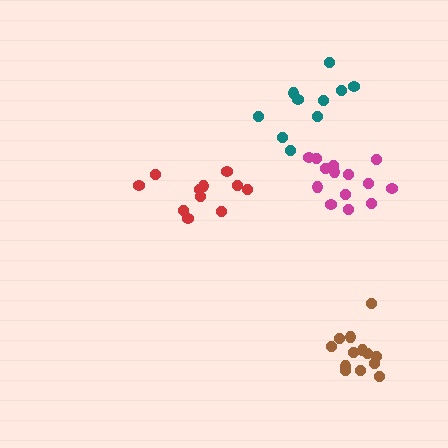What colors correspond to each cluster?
The clusters are colored: teal, red, magenta, brown.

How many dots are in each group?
Group 1: 10 dots, Group 2: 11 dots, Group 3: 14 dots, Group 4: 13 dots (48 total).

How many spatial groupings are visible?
There are 4 spatial groupings.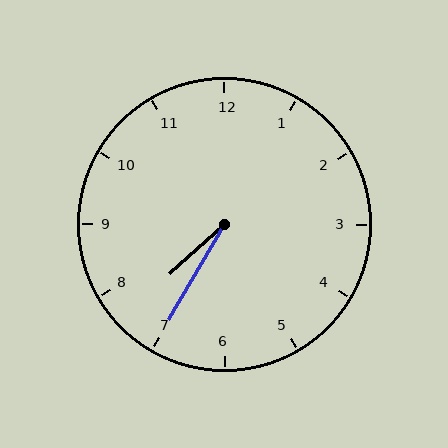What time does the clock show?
7:35.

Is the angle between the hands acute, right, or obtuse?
It is acute.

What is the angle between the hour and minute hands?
Approximately 18 degrees.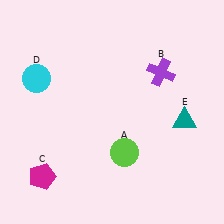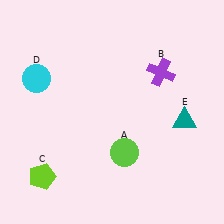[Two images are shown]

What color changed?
The pentagon (C) changed from magenta in Image 1 to lime in Image 2.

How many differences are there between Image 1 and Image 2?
There is 1 difference between the two images.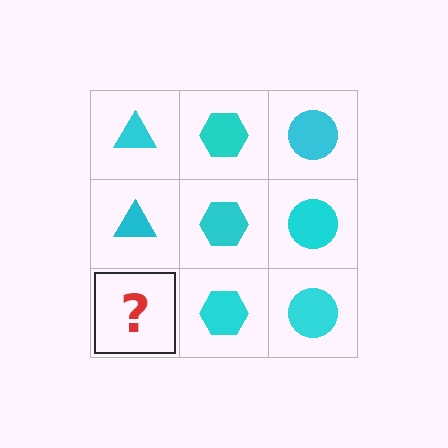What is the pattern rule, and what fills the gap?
The rule is that each column has a consistent shape. The gap should be filled with a cyan triangle.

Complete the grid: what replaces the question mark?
The question mark should be replaced with a cyan triangle.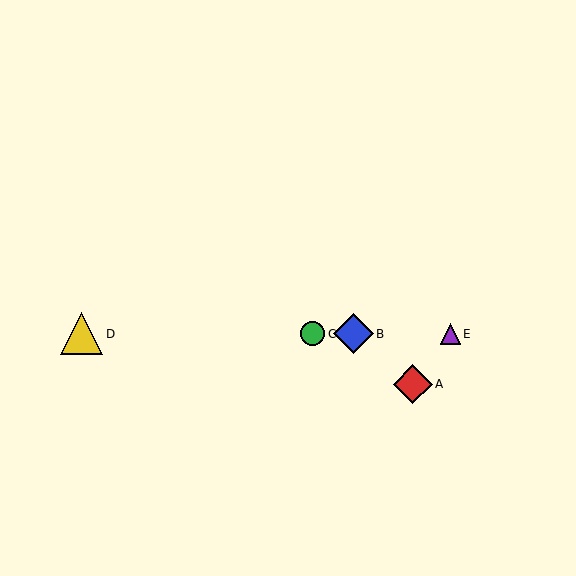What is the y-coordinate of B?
Object B is at y≈334.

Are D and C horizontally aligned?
Yes, both are at y≈334.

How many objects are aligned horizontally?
4 objects (B, C, D, E) are aligned horizontally.